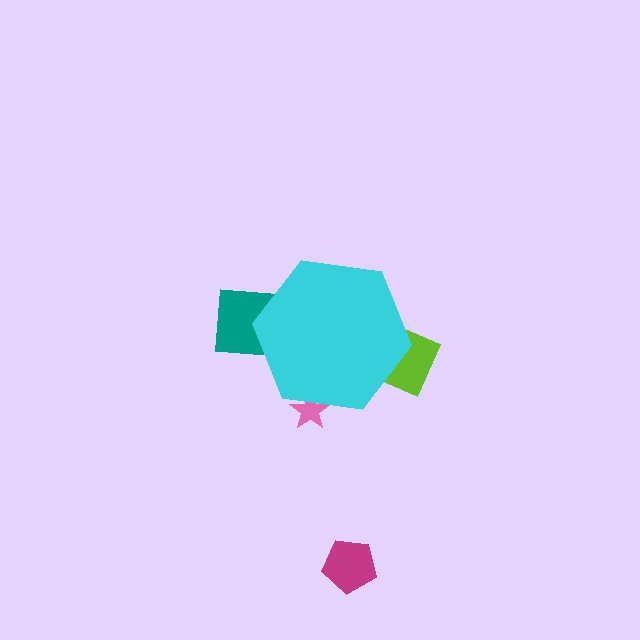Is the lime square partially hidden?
Yes, the lime square is partially hidden behind the cyan hexagon.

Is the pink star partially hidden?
Yes, the pink star is partially hidden behind the cyan hexagon.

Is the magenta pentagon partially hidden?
No, the magenta pentagon is fully visible.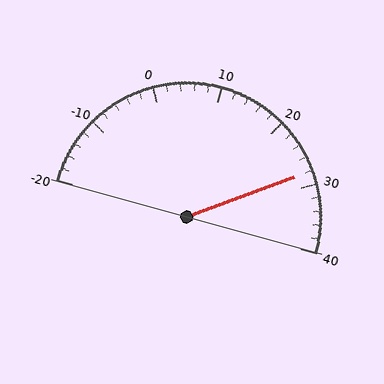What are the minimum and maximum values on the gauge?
The gauge ranges from -20 to 40.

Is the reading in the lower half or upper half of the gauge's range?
The reading is in the upper half of the range (-20 to 40).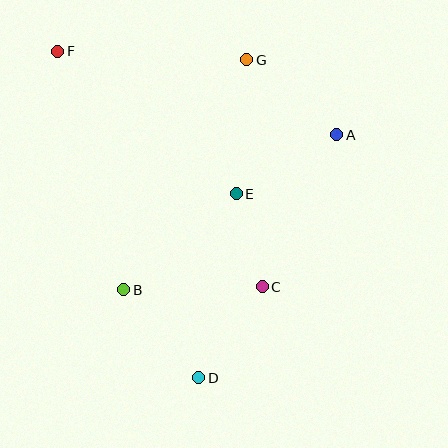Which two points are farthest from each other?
Points D and F are farthest from each other.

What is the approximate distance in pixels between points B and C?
The distance between B and C is approximately 138 pixels.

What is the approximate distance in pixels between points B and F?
The distance between B and F is approximately 247 pixels.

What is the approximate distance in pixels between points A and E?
The distance between A and E is approximately 116 pixels.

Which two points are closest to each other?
Points C and E are closest to each other.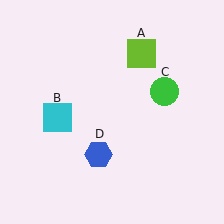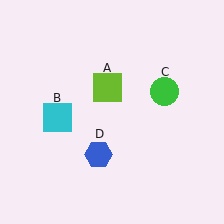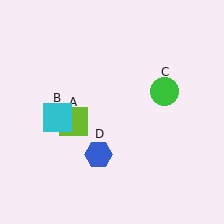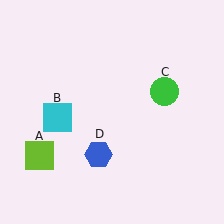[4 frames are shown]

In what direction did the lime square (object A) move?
The lime square (object A) moved down and to the left.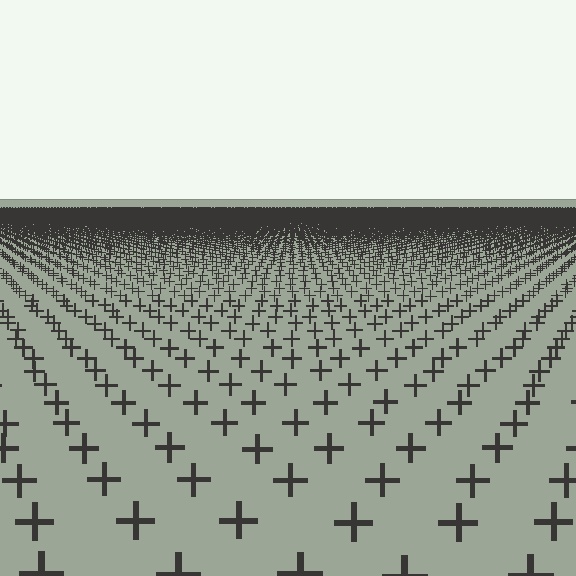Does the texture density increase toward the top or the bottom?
Density increases toward the top.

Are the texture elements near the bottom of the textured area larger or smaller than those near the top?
Larger. Near the bottom, elements are closer to the viewer and appear at a bigger on-screen size.